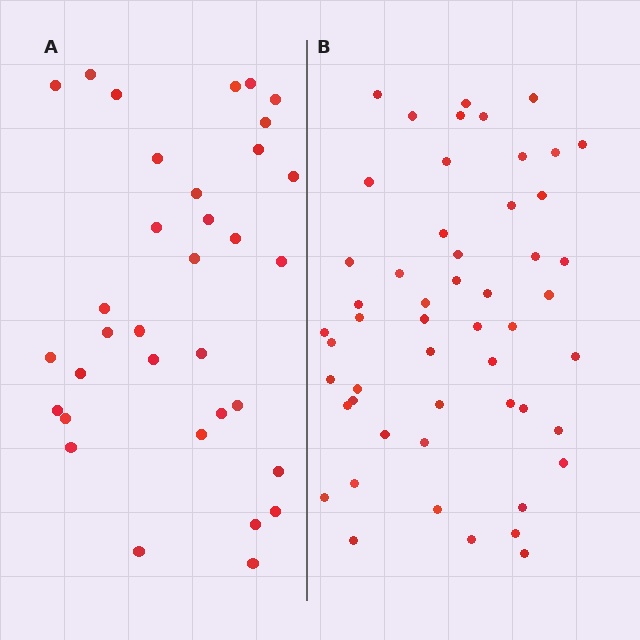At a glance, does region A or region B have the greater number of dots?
Region B (the right region) has more dots.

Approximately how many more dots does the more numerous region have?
Region B has approximately 20 more dots than region A.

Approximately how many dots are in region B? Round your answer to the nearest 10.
About 50 dots. (The exact count is 52, which rounds to 50.)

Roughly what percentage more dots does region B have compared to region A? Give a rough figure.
About 55% more.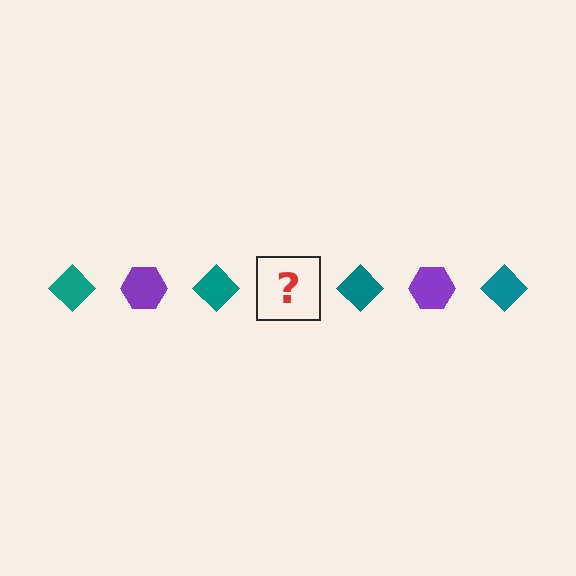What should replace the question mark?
The question mark should be replaced with a purple hexagon.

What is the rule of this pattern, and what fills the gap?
The rule is that the pattern alternates between teal diamond and purple hexagon. The gap should be filled with a purple hexagon.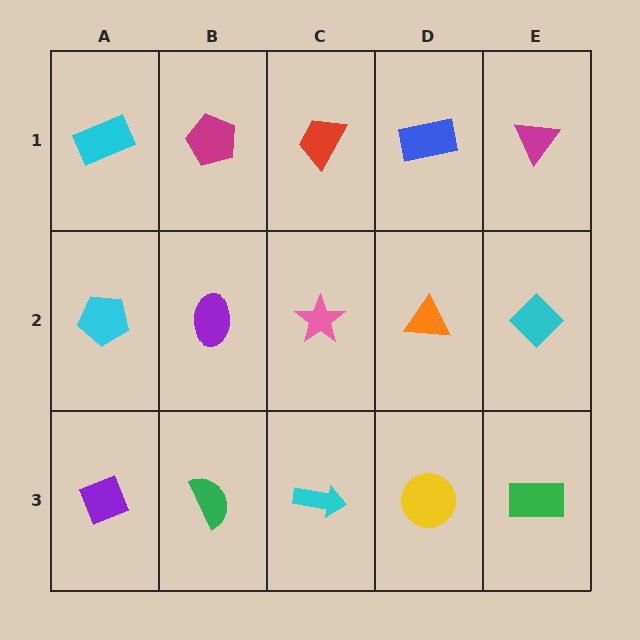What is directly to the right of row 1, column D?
A magenta triangle.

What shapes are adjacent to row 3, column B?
A purple ellipse (row 2, column B), a purple diamond (row 3, column A), a cyan arrow (row 3, column C).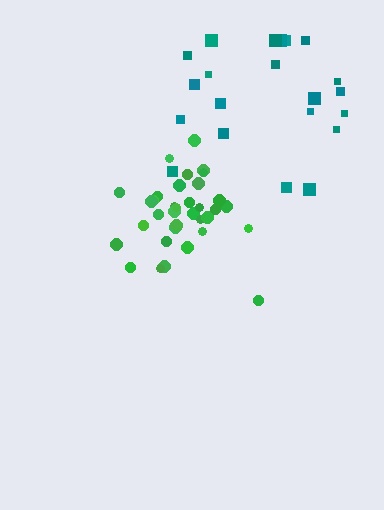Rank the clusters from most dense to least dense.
green, teal.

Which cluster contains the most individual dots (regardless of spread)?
Green (35).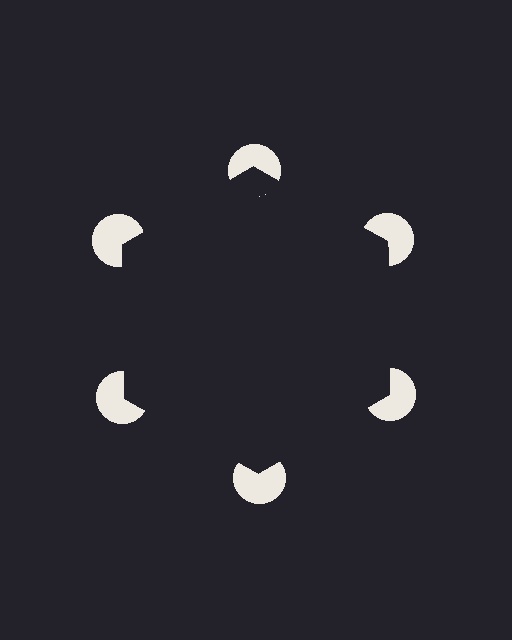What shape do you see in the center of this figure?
An illusory hexagon — its edges are inferred from the aligned wedge cuts in the pac-man discs, not physically drawn.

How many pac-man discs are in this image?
There are 6 — one at each vertex of the illusory hexagon.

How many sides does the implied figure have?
6 sides.